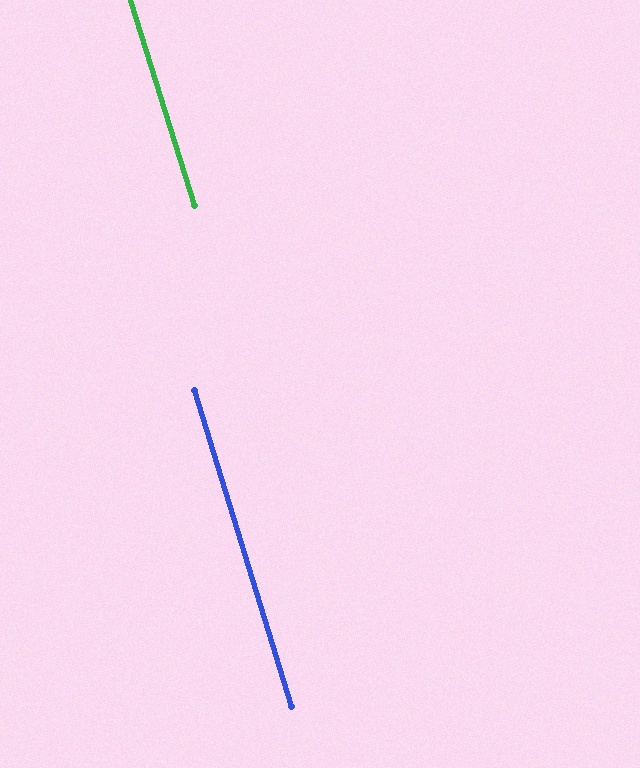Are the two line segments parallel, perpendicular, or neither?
Parallel — their directions differ by only 0.3°.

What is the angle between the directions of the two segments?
Approximately 0 degrees.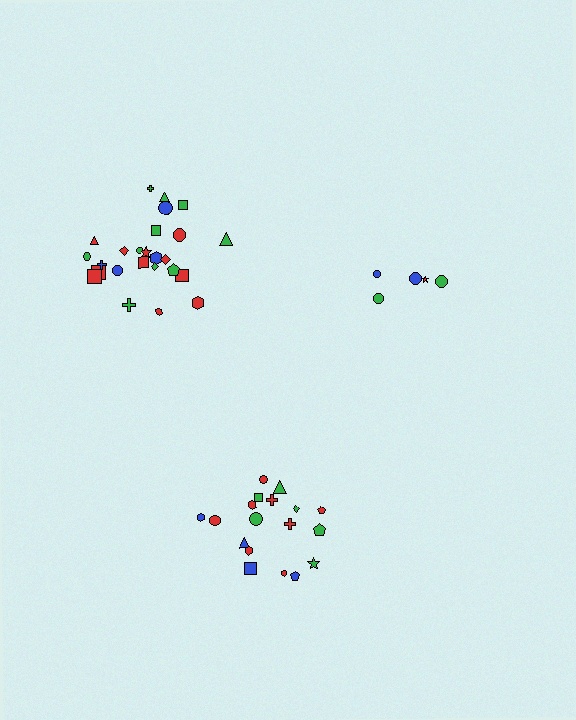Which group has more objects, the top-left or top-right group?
The top-left group.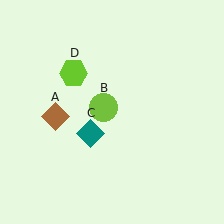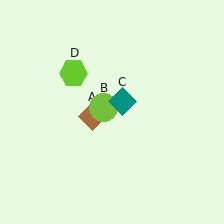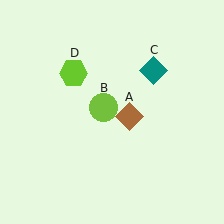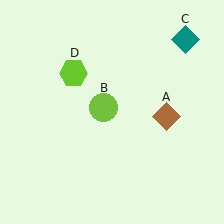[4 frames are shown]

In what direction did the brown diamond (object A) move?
The brown diamond (object A) moved right.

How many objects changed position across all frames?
2 objects changed position: brown diamond (object A), teal diamond (object C).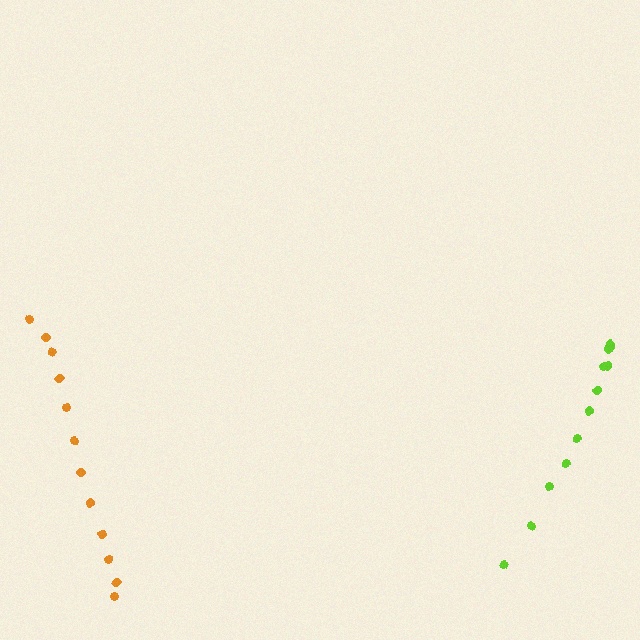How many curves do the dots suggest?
There are 2 distinct paths.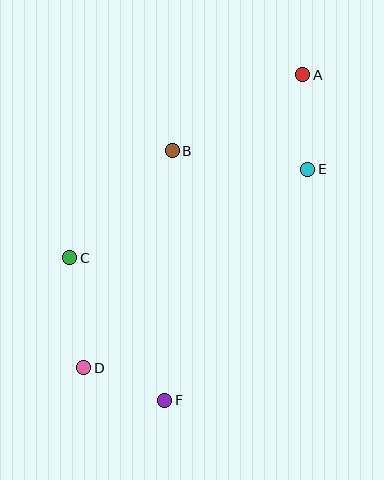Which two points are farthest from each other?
Points A and D are farthest from each other.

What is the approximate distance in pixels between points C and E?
The distance between C and E is approximately 254 pixels.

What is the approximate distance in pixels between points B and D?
The distance between B and D is approximately 234 pixels.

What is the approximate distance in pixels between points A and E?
The distance between A and E is approximately 94 pixels.